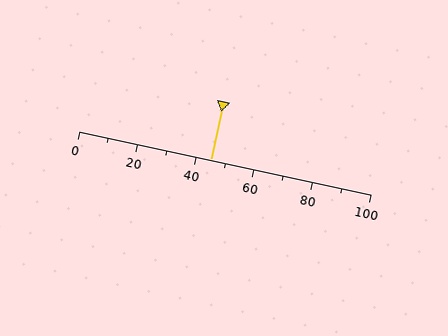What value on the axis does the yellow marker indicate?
The marker indicates approximately 45.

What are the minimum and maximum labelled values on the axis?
The axis runs from 0 to 100.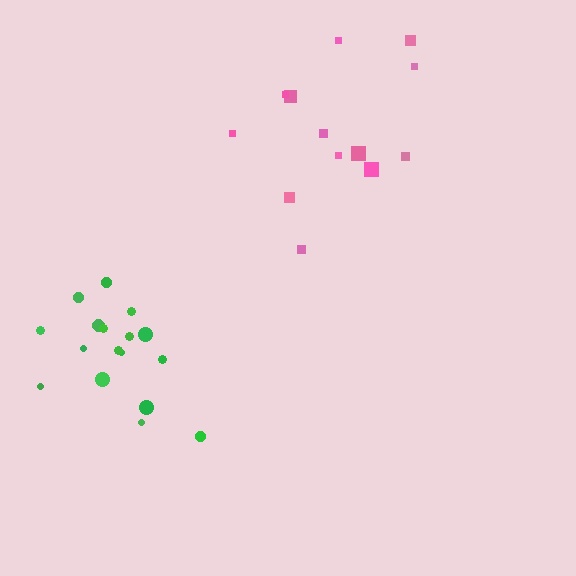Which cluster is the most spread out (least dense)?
Pink.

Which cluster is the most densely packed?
Green.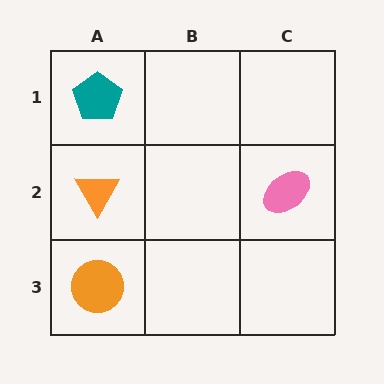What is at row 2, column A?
An orange triangle.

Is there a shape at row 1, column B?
No, that cell is empty.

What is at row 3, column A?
An orange circle.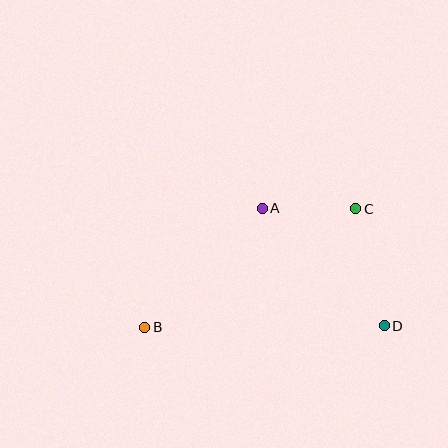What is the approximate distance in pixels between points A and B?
The distance between A and B is approximately 167 pixels.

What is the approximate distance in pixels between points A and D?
The distance between A and D is approximately 170 pixels.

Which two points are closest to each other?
Points A and C are closest to each other.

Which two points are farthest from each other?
Points B and C are farthest from each other.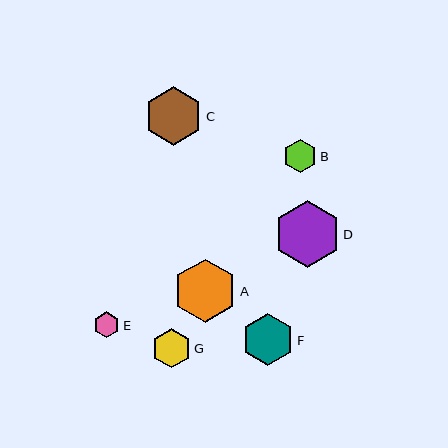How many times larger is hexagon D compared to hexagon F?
Hexagon D is approximately 1.3 times the size of hexagon F.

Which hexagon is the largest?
Hexagon D is the largest with a size of approximately 67 pixels.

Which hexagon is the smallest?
Hexagon E is the smallest with a size of approximately 26 pixels.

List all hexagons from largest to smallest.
From largest to smallest: D, A, C, F, G, B, E.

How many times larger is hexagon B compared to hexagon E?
Hexagon B is approximately 1.3 times the size of hexagon E.